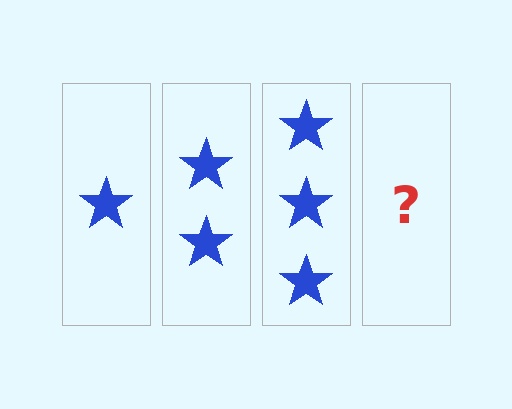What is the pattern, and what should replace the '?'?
The pattern is that each step adds one more star. The '?' should be 4 stars.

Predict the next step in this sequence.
The next step is 4 stars.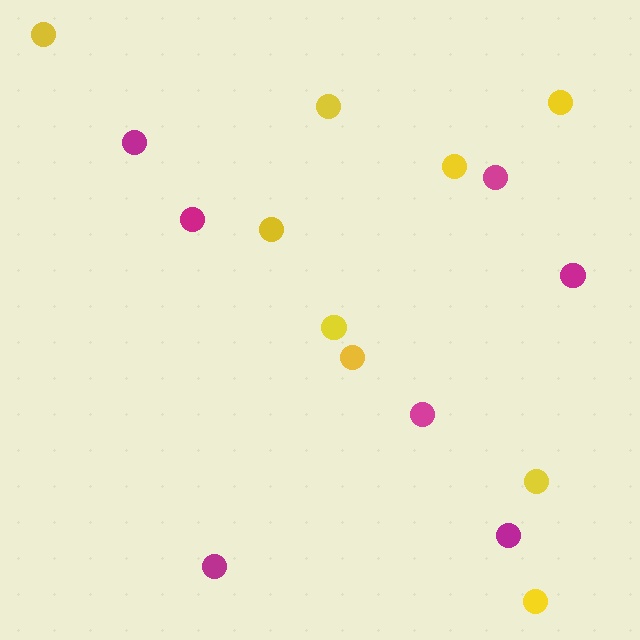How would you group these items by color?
There are 2 groups: one group of yellow circles (9) and one group of magenta circles (7).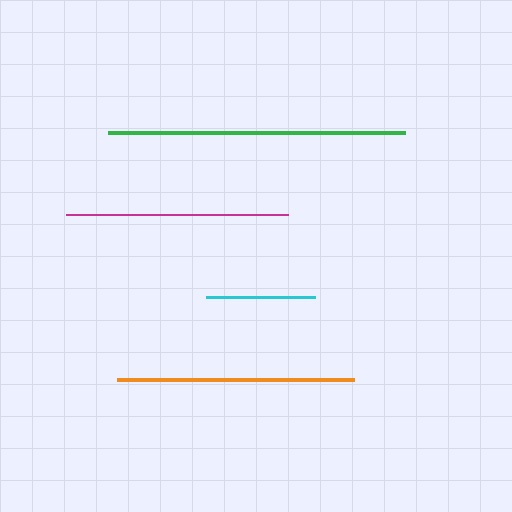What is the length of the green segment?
The green segment is approximately 297 pixels long.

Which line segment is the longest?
The green line is the longest at approximately 297 pixels.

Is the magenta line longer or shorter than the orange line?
The orange line is longer than the magenta line.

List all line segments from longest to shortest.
From longest to shortest: green, orange, magenta, cyan.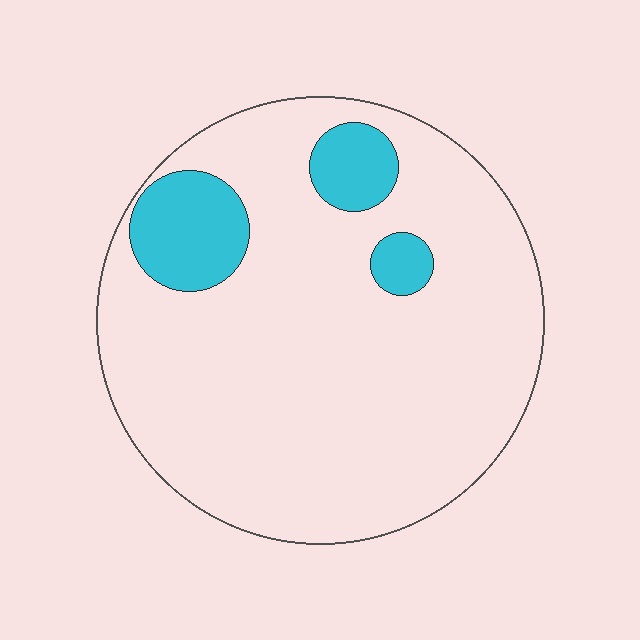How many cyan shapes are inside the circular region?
3.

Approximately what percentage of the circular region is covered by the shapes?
Approximately 15%.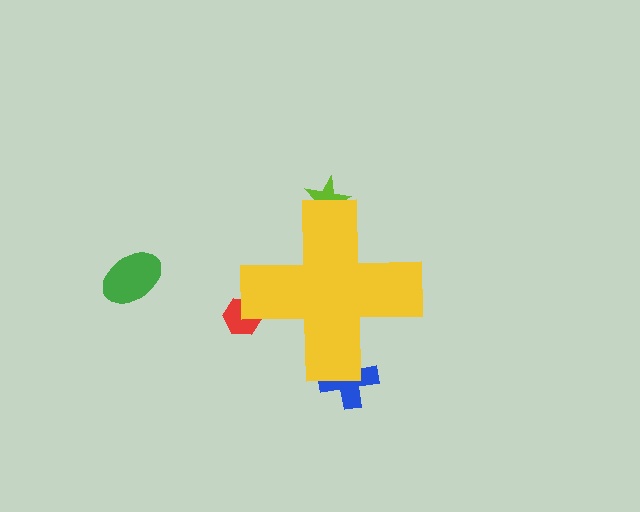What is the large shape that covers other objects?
A yellow cross.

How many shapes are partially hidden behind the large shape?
3 shapes are partially hidden.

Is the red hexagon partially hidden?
Yes, the red hexagon is partially hidden behind the yellow cross.